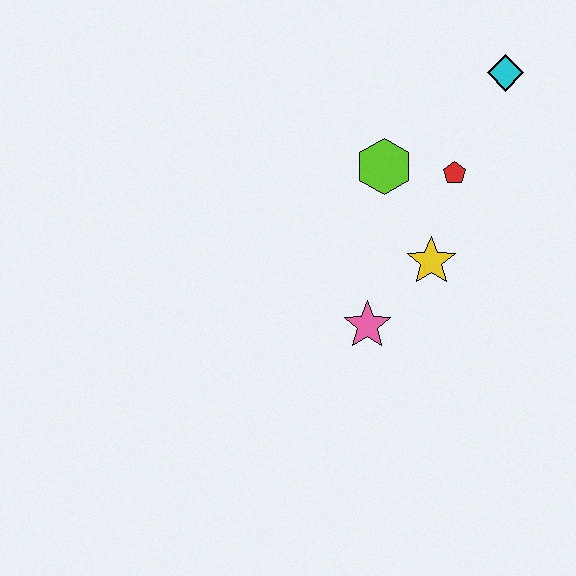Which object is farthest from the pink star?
The cyan diamond is farthest from the pink star.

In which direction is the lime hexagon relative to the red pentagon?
The lime hexagon is to the left of the red pentagon.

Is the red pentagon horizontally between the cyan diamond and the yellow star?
Yes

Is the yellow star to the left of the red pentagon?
Yes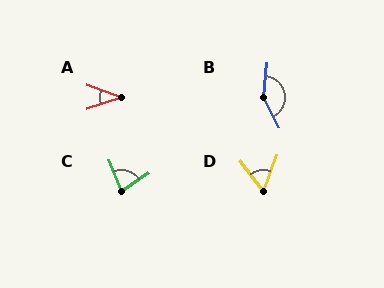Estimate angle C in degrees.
Approximately 78 degrees.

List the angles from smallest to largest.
A (38°), D (58°), C (78°), B (148°).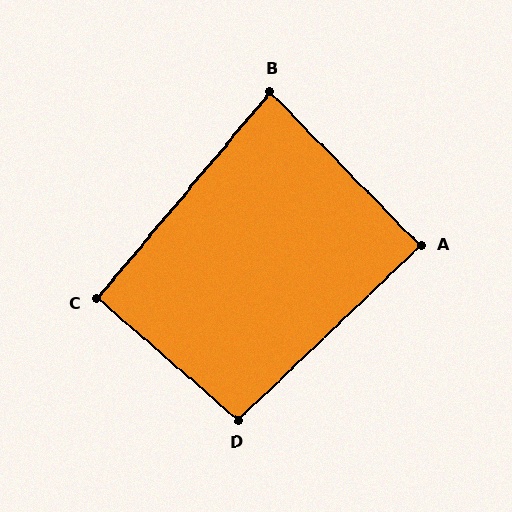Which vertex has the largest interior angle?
D, at approximately 96 degrees.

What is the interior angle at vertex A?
Approximately 89 degrees (approximately right).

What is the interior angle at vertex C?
Approximately 91 degrees (approximately right).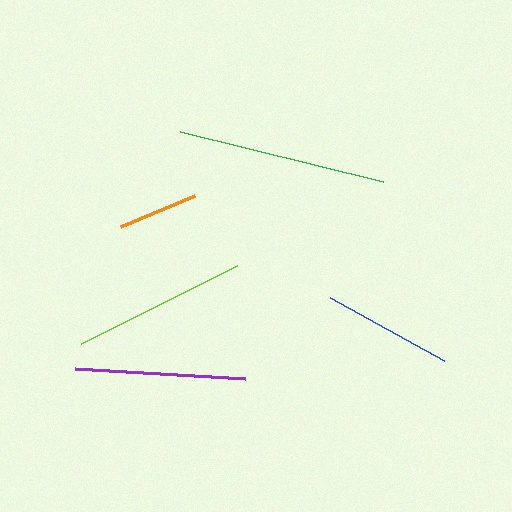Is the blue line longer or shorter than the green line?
The green line is longer than the blue line.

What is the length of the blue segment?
The blue segment is approximately 130 pixels long.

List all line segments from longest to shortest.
From longest to shortest: green, lime, purple, blue, orange.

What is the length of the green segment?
The green segment is approximately 209 pixels long.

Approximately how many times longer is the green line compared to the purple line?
The green line is approximately 1.2 times the length of the purple line.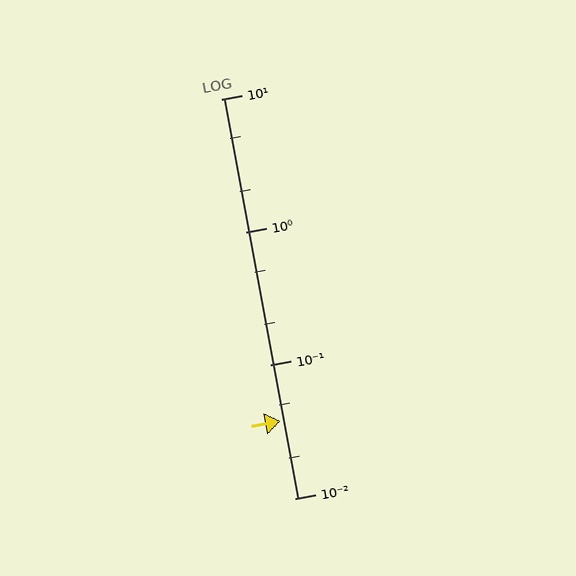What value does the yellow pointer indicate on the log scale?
The pointer indicates approximately 0.038.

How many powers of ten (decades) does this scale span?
The scale spans 3 decades, from 0.01 to 10.